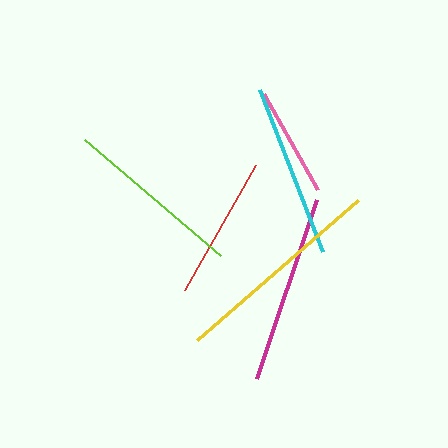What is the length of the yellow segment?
The yellow segment is approximately 214 pixels long.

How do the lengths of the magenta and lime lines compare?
The magenta and lime lines are approximately the same length.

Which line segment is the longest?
The yellow line is the longest at approximately 214 pixels.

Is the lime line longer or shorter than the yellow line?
The yellow line is longer than the lime line.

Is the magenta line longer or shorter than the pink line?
The magenta line is longer than the pink line.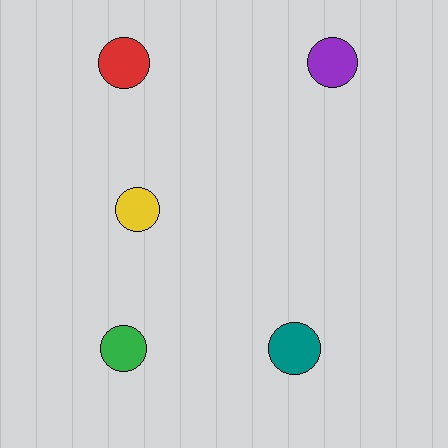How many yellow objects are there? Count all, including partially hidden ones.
There is 1 yellow object.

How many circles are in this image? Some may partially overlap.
There are 5 circles.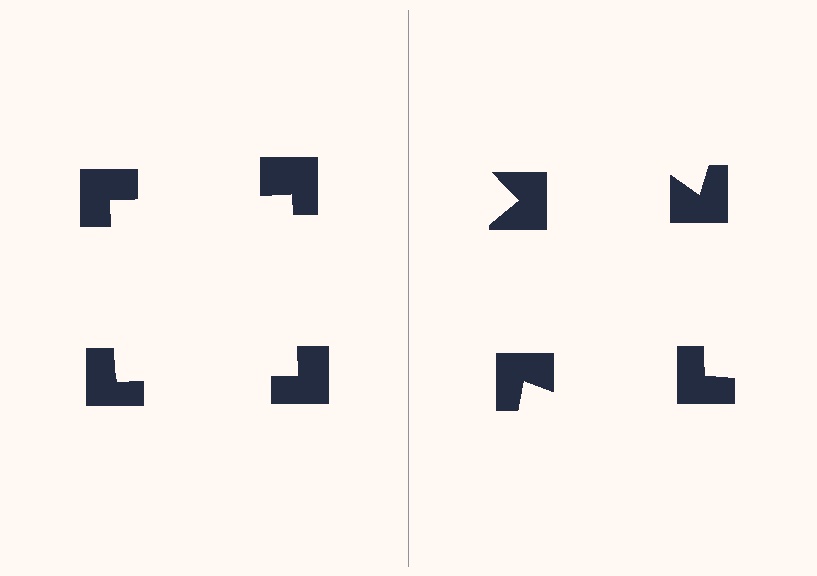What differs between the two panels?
The notched squares are positioned identically on both sides; only the wedge orientations differ. On the left they align to a square; on the right they are misaligned.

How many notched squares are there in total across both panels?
8 — 4 on each side.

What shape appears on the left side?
An illusory square.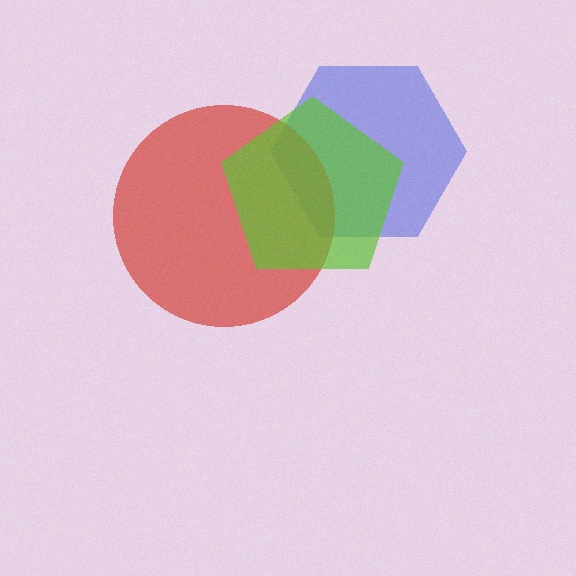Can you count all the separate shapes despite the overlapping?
Yes, there are 3 separate shapes.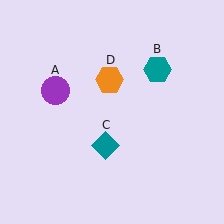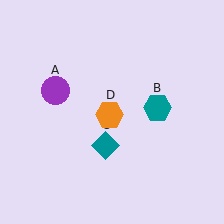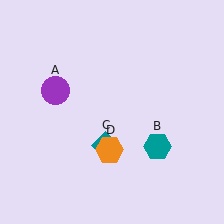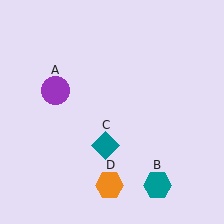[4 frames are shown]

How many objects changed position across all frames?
2 objects changed position: teal hexagon (object B), orange hexagon (object D).